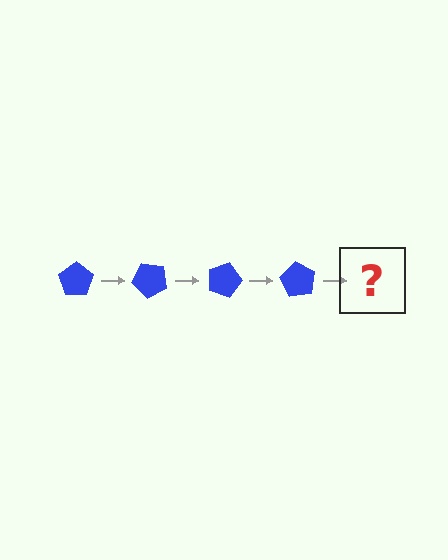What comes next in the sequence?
The next element should be a blue pentagon rotated 180 degrees.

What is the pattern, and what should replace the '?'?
The pattern is that the pentagon rotates 45 degrees each step. The '?' should be a blue pentagon rotated 180 degrees.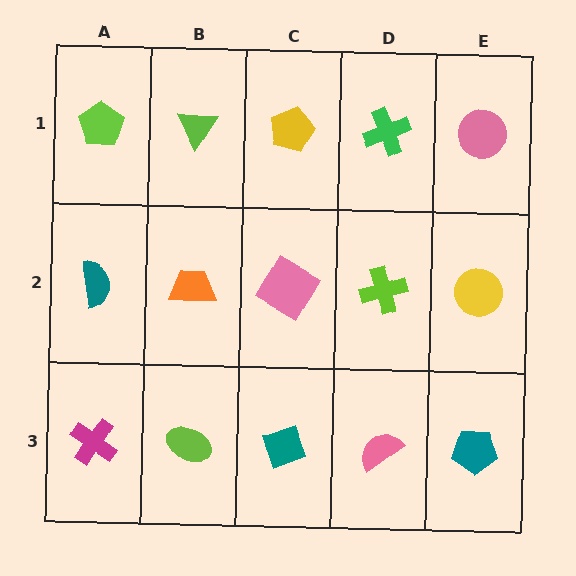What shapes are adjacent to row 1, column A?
A teal semicircle (row 2, column A), a lime triangle (row 1, column B).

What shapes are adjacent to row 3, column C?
A pink square (row 2, column C), a lime ellipse (row 3, column B), a pink semicircle (row 3, column D).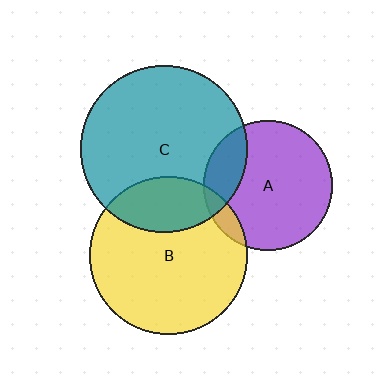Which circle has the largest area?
Circle C (teal).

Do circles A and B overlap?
Yes.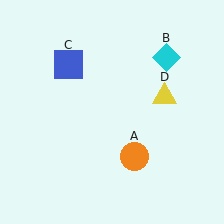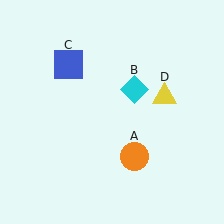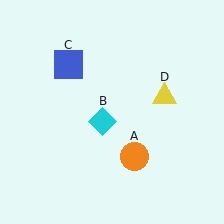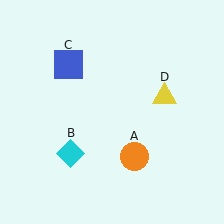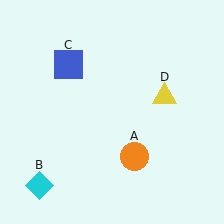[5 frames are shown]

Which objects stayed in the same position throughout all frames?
Orange circle (object A) and blue square (object C) and yellow triangle (object D) remained stationary.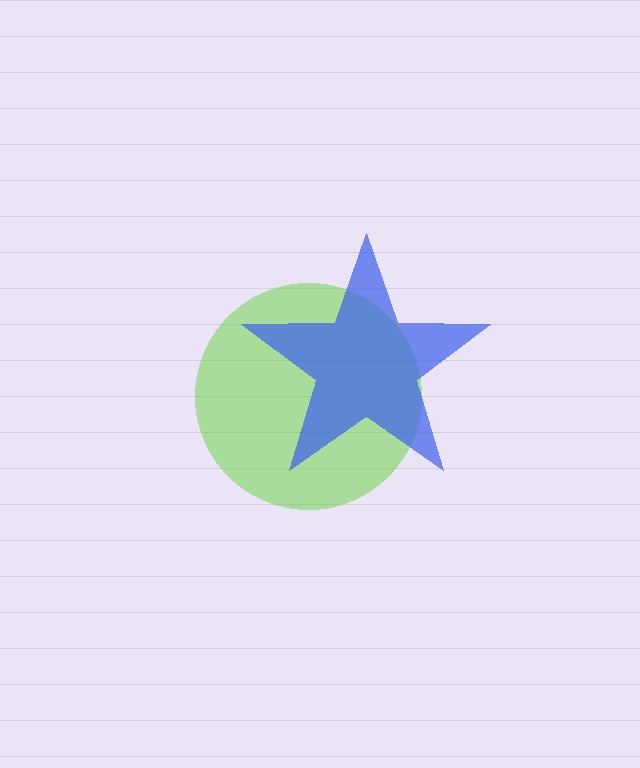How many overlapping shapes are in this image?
There are 2 overlapping shapes in the image.